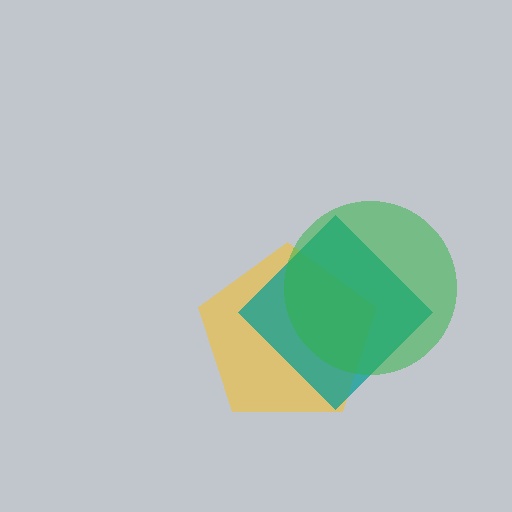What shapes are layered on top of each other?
The layered shapes are: a yellow pentagon, a teal diamond, a green circle.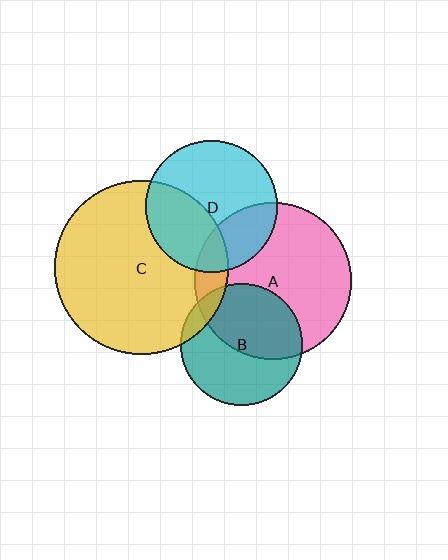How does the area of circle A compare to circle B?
Approximately 1.6 times.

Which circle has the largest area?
Circle C (yellow).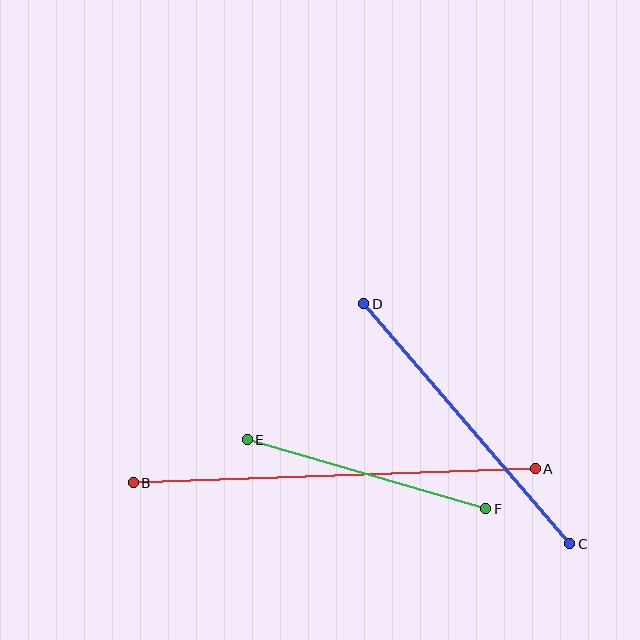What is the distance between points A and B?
The distance is approximately 402 pixels.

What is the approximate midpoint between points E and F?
The midpoint is at approximately (366, 474) pixels.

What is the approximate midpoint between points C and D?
The midpoint is at approximately (467, 424) pixels.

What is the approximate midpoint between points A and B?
The midpoint is at approximately (334, 476) pixels.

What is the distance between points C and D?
The distance is approximately 316 pixels.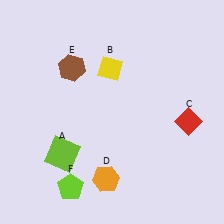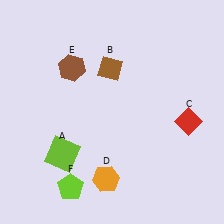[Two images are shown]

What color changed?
The diamond (B) changed from yellow in Image 1 to brown in Image 2.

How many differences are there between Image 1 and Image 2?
There is 1 difference between the two images.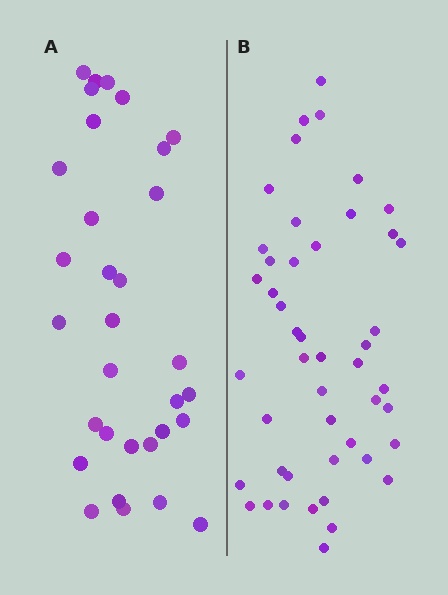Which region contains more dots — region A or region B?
Region B (the right region) has more dots.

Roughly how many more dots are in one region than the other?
Region B has approximately 15 more dots than region A.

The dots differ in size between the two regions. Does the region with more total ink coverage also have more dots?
No. Region A has more total ink coverage because its dots are larger, but region B actually contains more individual dots. Total area can be misleading — the number of items is what matters here.